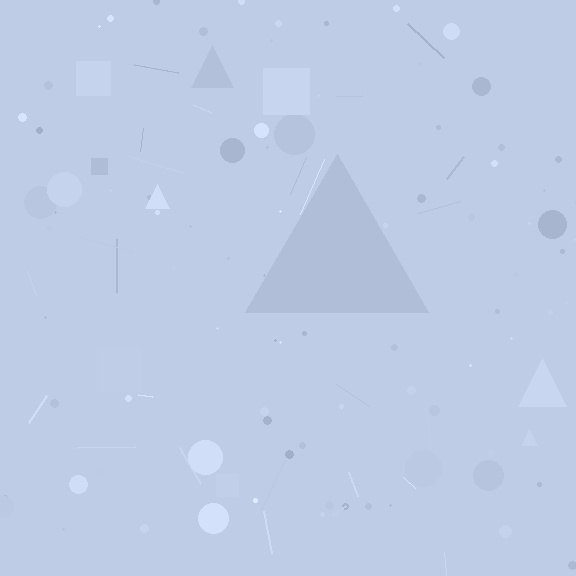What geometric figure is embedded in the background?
A triangle is embedded in the background.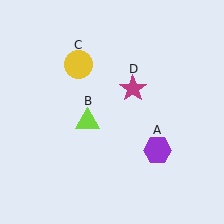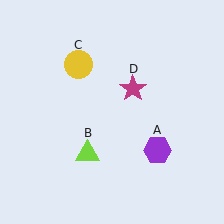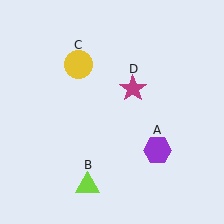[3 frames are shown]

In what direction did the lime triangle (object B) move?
The lime triangle (object B) moved down.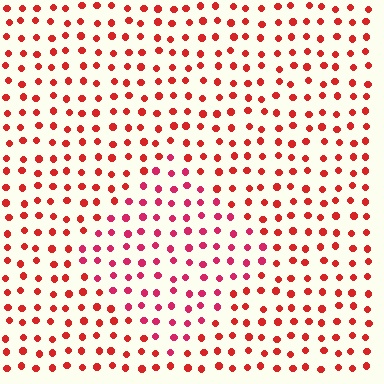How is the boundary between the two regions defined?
The boundary is defined purely by a slight shift in hue (about 23 degrees). Spacing, size, and orientation are identical on both sides.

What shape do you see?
I see a diamond.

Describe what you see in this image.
The image is filled with small red elements in a uniform arrangement. A diamond-shaped region is visible where the elements are tinted to a slightly different hue, forming a subtle color boundary.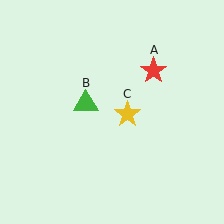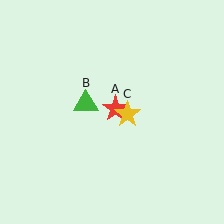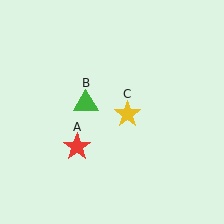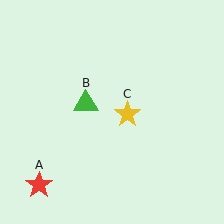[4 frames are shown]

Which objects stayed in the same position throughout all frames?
Green triangle (object B) and yellow star (object C) remained stationary.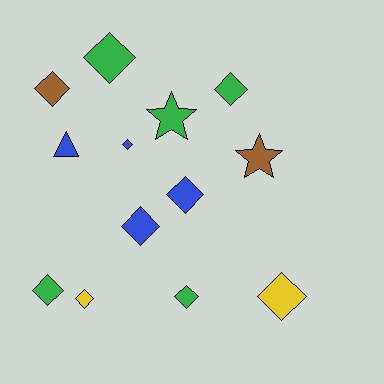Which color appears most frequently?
Green, with 5 objects.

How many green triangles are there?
There are no green triangles.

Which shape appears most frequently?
Diamond, with 10 objects.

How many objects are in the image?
There are 13 objects.